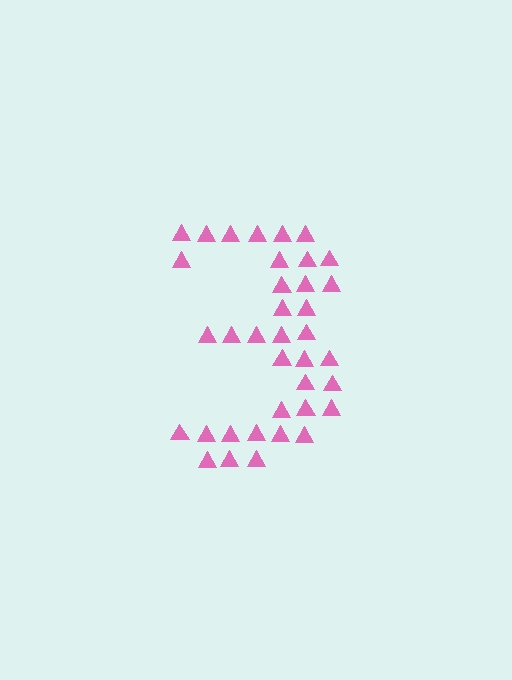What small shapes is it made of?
It is made of small triangles.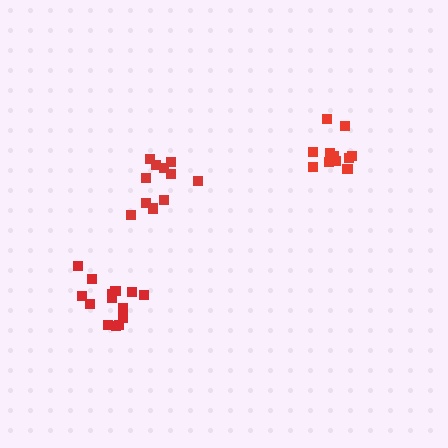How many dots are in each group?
Group 1: 11 dots, Group 2: 11 dots, Group 3: 14 dots (36 total).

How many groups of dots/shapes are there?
There are 3 groups.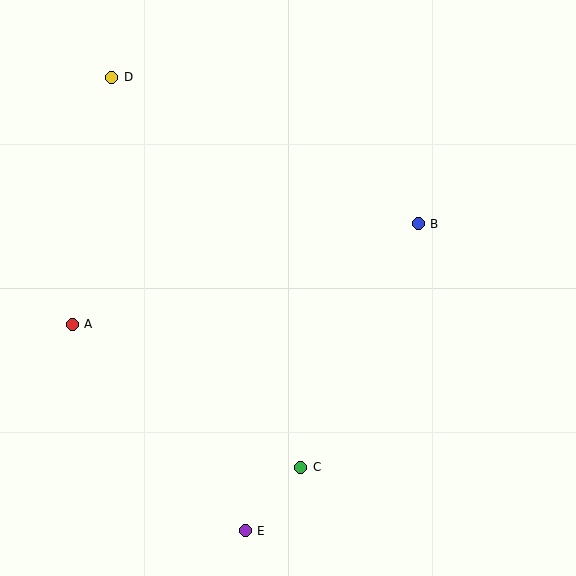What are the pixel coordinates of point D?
Point D is at (112, 77).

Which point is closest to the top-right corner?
Point B is closest to the top-right corner.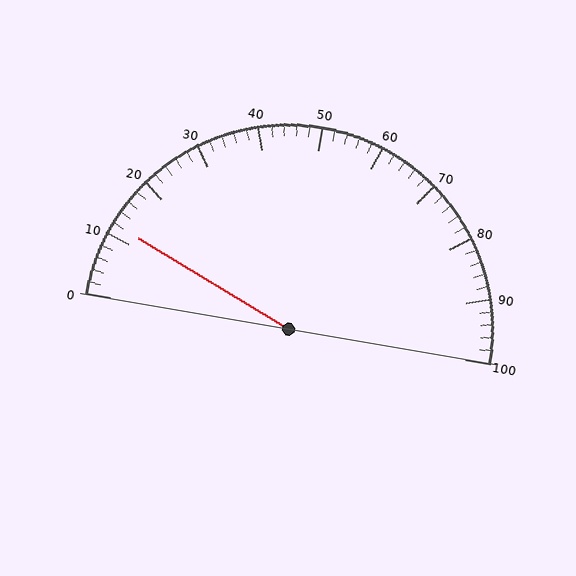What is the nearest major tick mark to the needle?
The nearest major tick mark is 10.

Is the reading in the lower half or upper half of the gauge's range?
The reading is in the lower half of the range (0 to 100).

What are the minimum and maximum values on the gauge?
The gauge ranges from 0 to 100.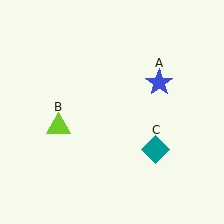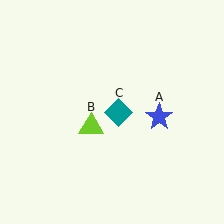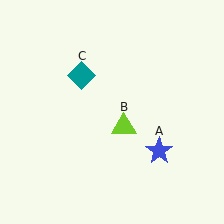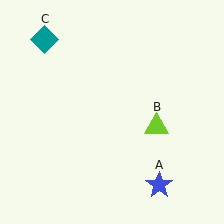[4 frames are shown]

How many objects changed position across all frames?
3 objects changed position: blue star (object A), lime triangle (object B), teal diamond (object C).